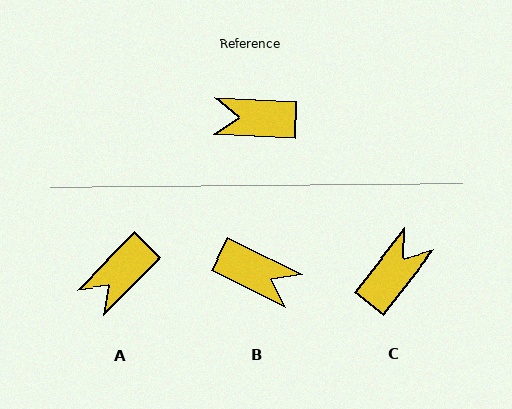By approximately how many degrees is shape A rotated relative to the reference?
Approximately 47 degrees counter-clockwise.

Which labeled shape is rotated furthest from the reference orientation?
B, about 156 degrees away.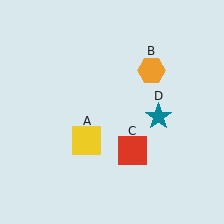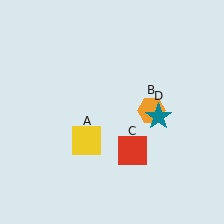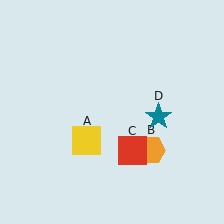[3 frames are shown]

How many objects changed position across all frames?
1 object changed position: orange hexagon (object B).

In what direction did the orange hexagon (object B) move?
The orange hexagon (object B) moved down.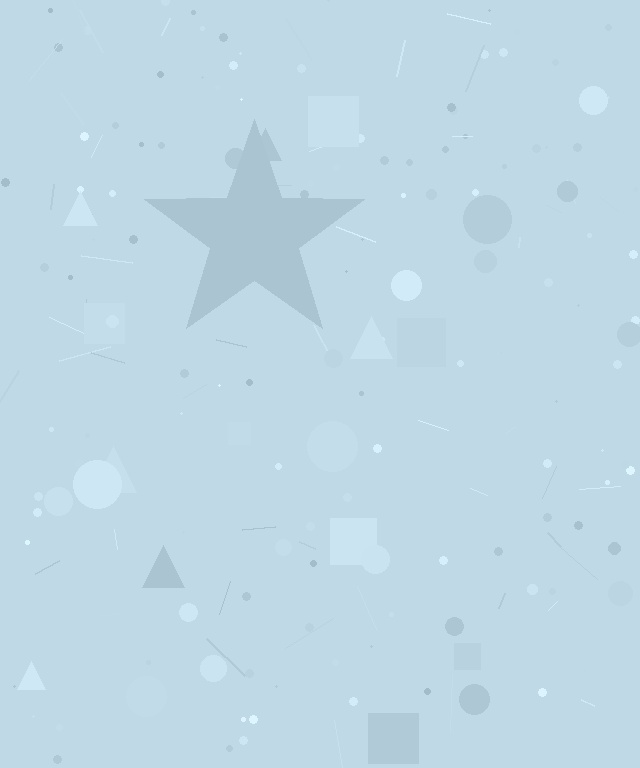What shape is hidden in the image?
A star is hidden in the image.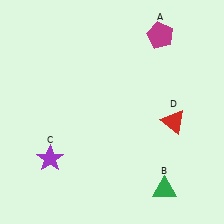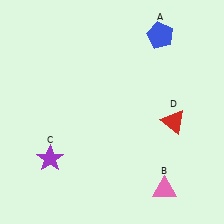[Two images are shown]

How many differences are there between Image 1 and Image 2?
There are 2 differences between the two images.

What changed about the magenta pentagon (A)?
In Image 1, A is magenta. In Image 2, it changed to blue.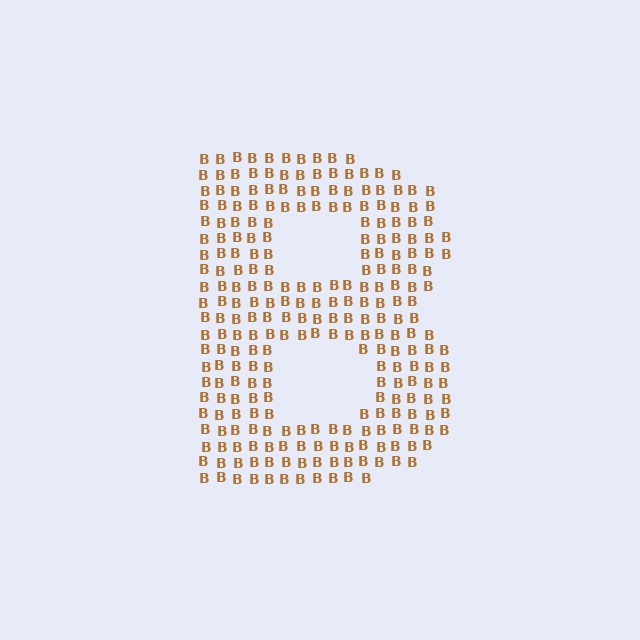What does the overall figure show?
The overall figure shows the letter B.